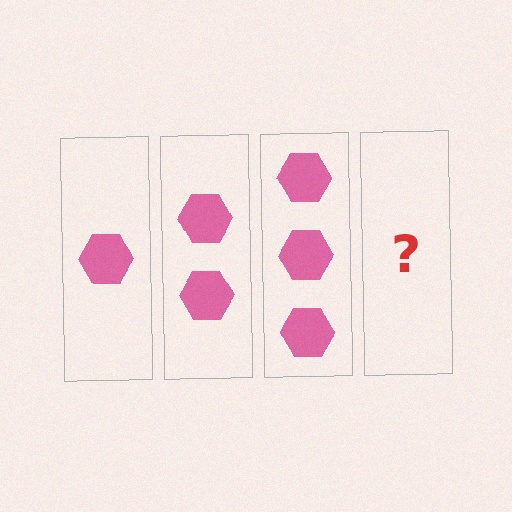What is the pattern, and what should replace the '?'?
The pattern is that each step adds one more hexagon. The '?' should be 4 hexagons.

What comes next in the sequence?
The next element should be 4 hexagons.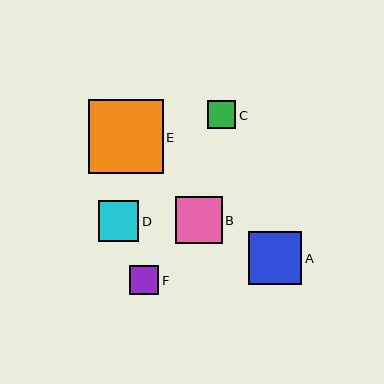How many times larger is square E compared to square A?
Square E is approximately 1.4 times the size of square A.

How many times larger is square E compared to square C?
Square E is approximately 2.7 times the size of square C.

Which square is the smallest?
Square C is the smallest with a size of approximately 28 pixels.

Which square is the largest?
Square E is the largest with a size of approximately 74 pixels.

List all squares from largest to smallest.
From largest to smallest: E, A, B, D, F, C.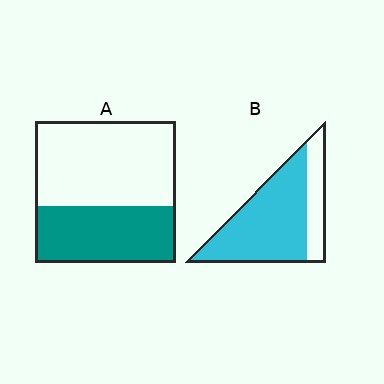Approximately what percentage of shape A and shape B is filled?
A is approximately 40% and B is approximately 75%.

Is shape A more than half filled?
No.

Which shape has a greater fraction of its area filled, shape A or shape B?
Shape B.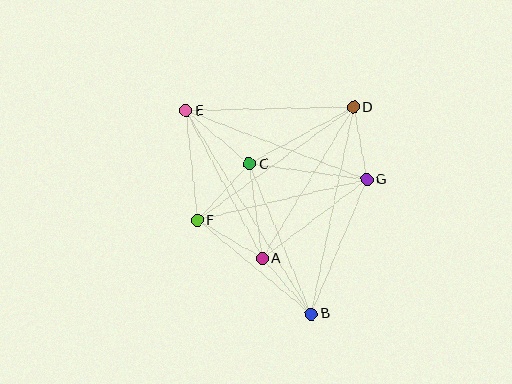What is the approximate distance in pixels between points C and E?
The distance between C and E is approximately 83 pixels.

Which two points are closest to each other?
Points D and G are closest to each other.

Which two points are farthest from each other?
Points B and E are farthest from each other.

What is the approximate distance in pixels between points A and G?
The distance between A and G is approximately 131 pixels.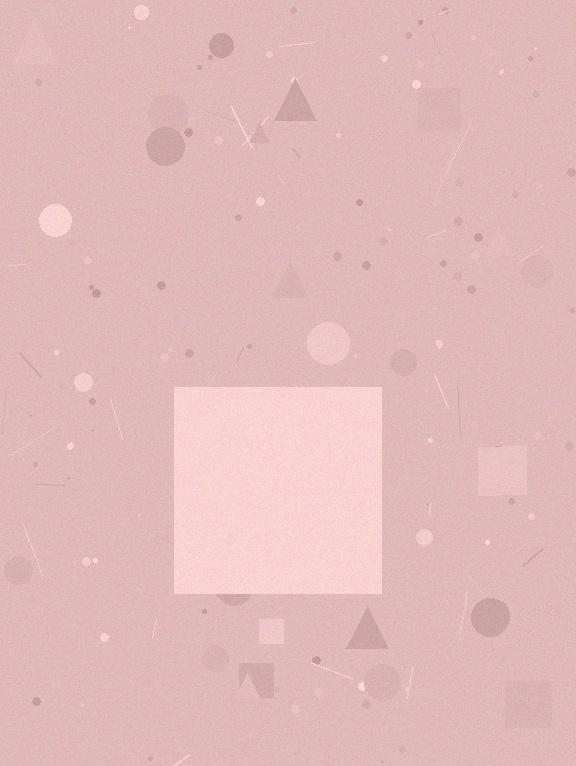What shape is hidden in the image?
A square is hidden in the image.